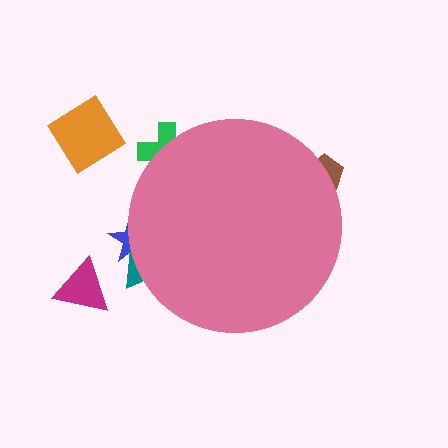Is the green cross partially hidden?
Yes, the green cross is partially hidden behind the pink circle.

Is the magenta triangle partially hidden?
No, the magenta triangle is fully visible.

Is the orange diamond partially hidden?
No, the orange diamond is fully visible.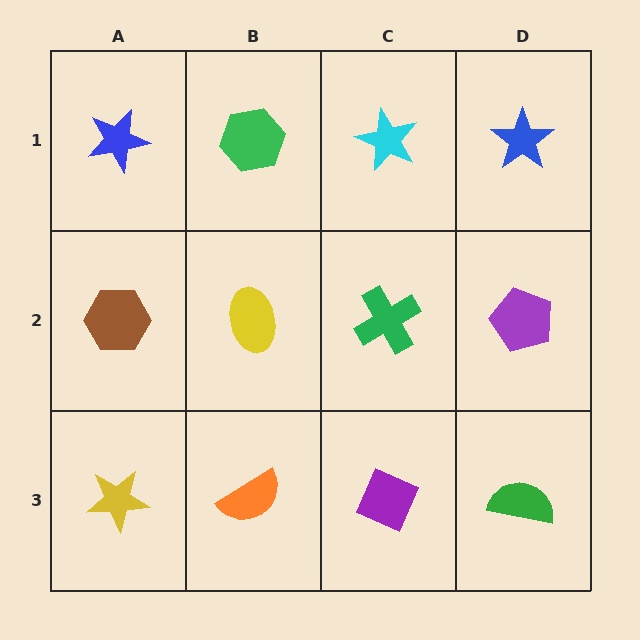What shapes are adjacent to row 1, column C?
A green cross (row 2, column C), a green hexagon (row 1, column B), a blue star (row 1, column D).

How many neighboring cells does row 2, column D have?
3.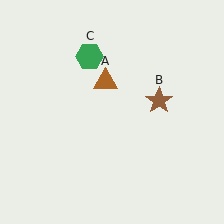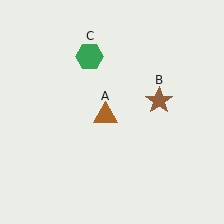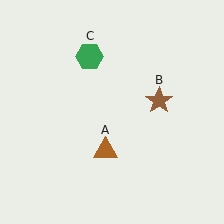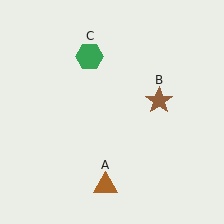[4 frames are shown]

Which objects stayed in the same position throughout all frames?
Brown star (object B) and green hexagon (object C) remained stationary.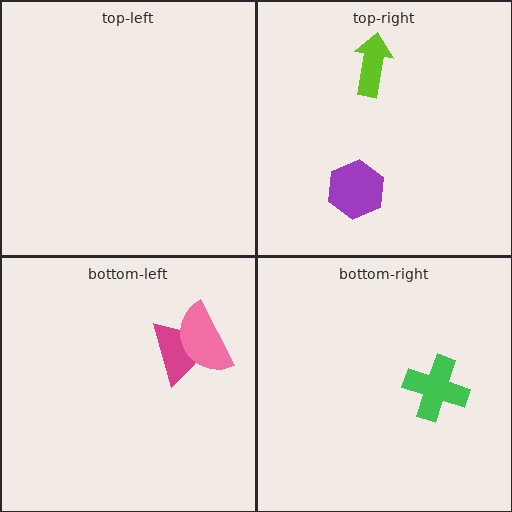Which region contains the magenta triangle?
The bottom-left region.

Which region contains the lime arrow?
The top-right region.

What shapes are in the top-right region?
The lime arrow, the purple hexagon.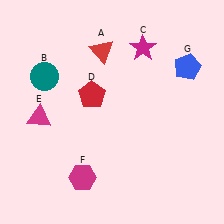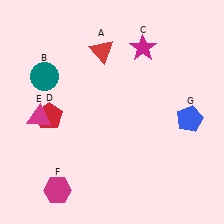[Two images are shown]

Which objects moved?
The objects that moved are: the red pentagon (D), the magenta hexagon (F), the blue pentagon (G).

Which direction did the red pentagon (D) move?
The red pentagon (D) moved left.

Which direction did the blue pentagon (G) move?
The blue pentagon (G) moved down.